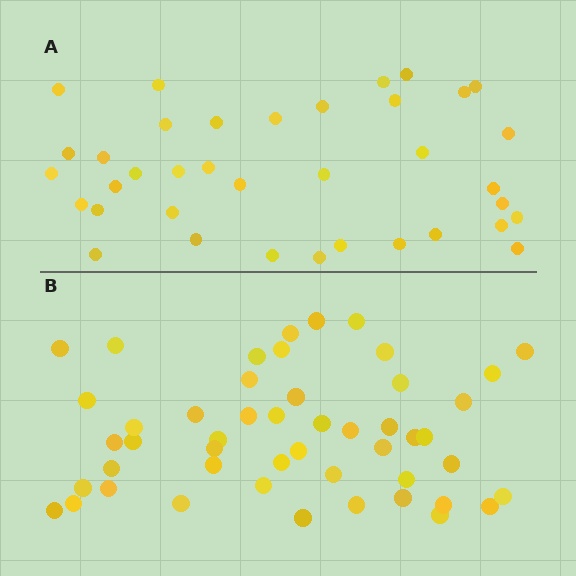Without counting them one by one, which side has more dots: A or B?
Region B (the bottom region) has more dots.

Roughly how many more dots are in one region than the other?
Region B has roughly 12 or so more dots than region A.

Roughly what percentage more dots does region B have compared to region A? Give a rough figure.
About 30% more.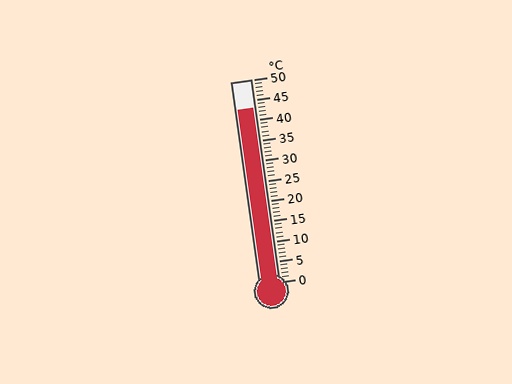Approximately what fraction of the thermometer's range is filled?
The thermometer is filled to approximately 85% of its range.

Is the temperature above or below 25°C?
The temperature is above 25°C.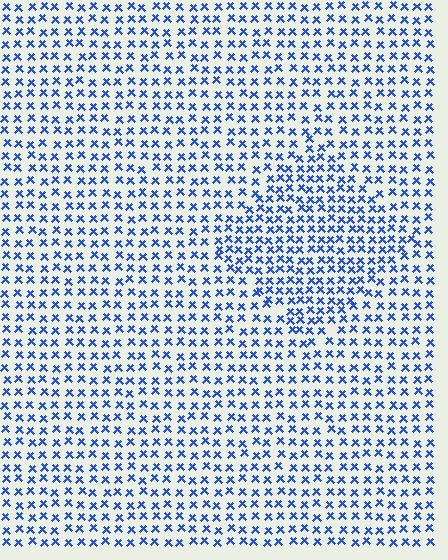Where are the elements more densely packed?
The elements are more densely packed inside the diamond boundary.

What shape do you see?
I see a diamond.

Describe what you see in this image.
The image contains small blue elements arranged at two different densities. A diamond-shaped region is visible where the elements are more densely packed than the surrounding area.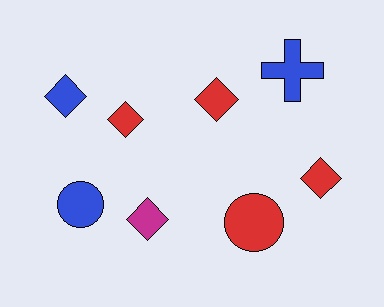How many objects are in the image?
There are 8 objects.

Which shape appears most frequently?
Diamond, with 5 objects.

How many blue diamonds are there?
There is 1 blue diamond.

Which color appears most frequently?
Red, with 4 objects.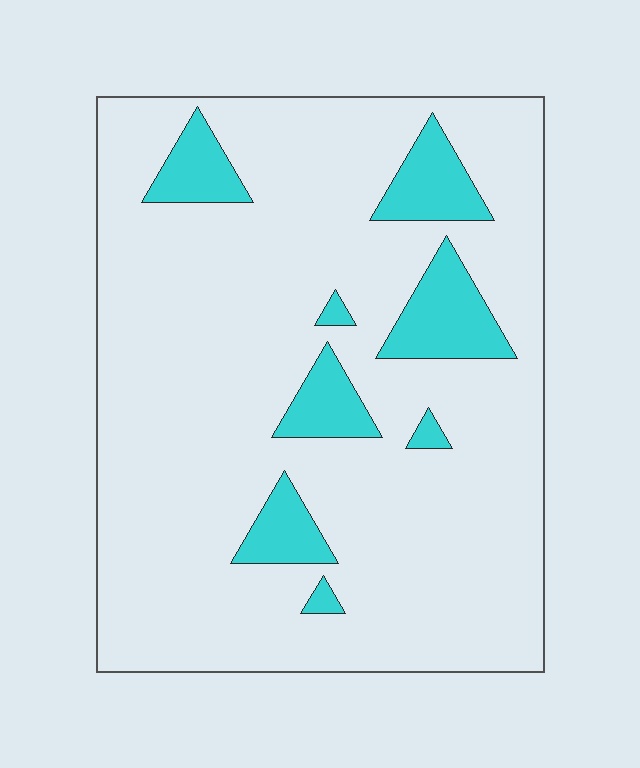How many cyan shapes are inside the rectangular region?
8.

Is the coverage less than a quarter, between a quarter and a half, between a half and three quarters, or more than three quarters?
Less than a quarter.